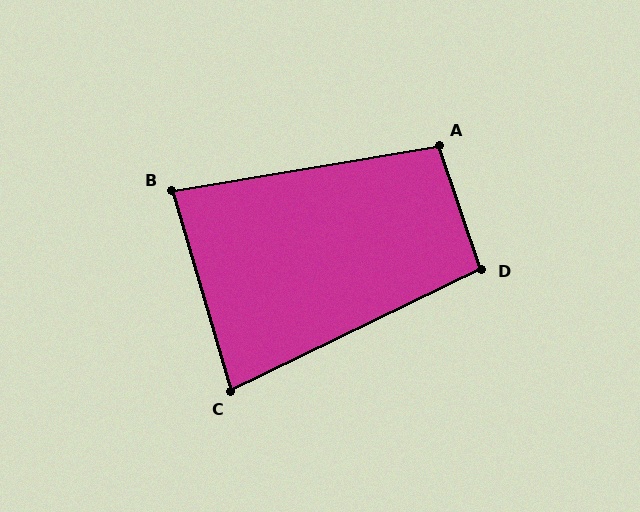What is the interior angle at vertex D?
Approximately 97 degrees (obtuse).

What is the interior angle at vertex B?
Approximately 83 degrees (acute).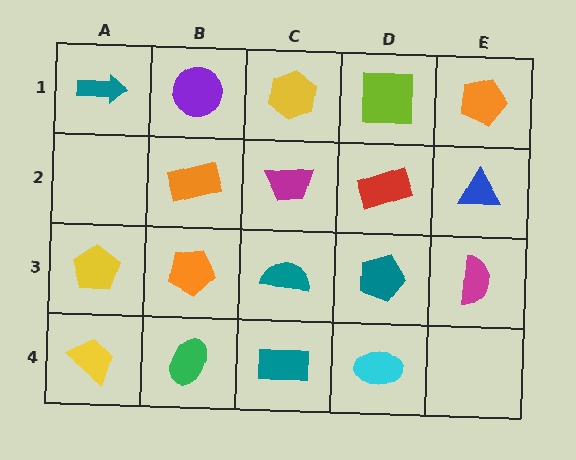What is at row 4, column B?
A green ellipse.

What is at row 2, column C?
A magenta trapezoid.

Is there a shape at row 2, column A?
No, that cell is empty.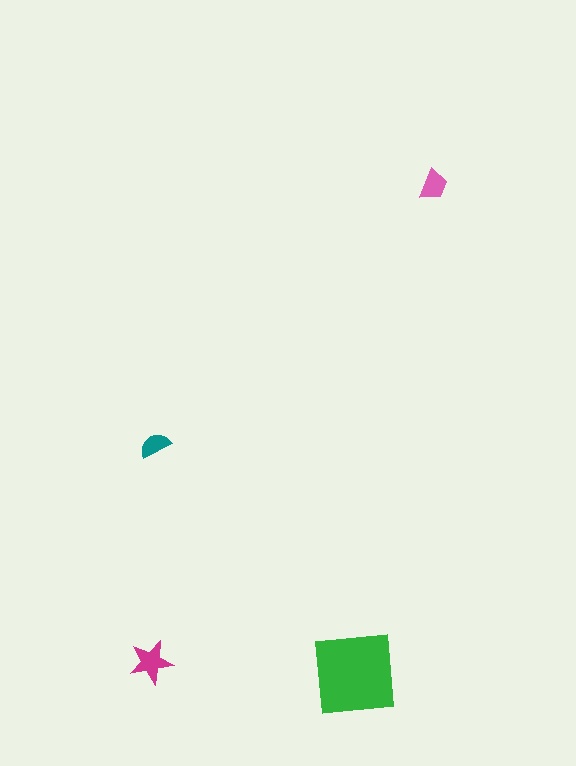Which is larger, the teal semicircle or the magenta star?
The magenta star.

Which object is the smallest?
The teal semicircle.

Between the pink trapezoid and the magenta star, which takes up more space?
The magenta star.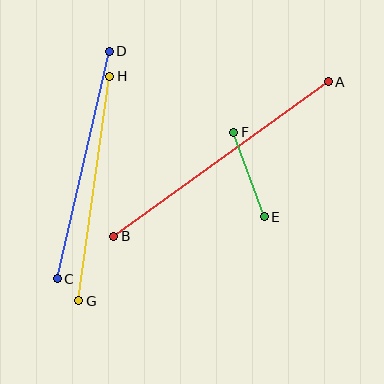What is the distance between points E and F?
The distance is approximately 90 pixels.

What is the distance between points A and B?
The distance is approximately 264 pixels.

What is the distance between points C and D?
The distance is approximately 234 pixels.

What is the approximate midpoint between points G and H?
The midpoint is at approximately (94, 188) pixels.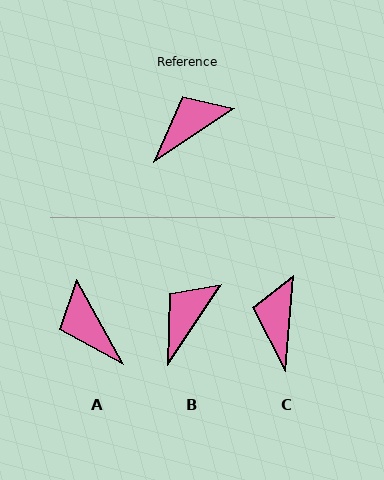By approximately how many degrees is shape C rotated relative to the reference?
Approximately 51 degrees counter-clockwise.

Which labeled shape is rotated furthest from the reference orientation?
A, about 85 degrees away.